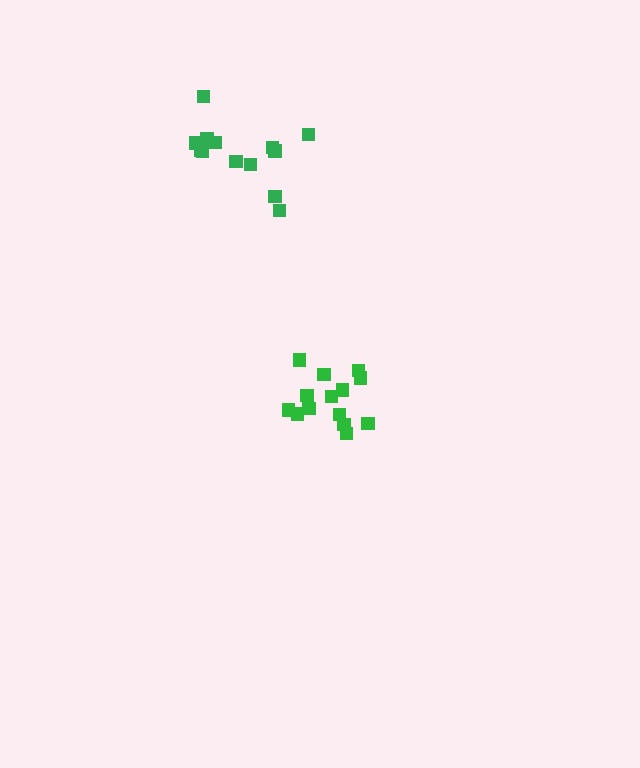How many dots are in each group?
Group 1: 14 dots, Group 2: 13 dots (27 total).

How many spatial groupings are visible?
There are 2 spatial groupings.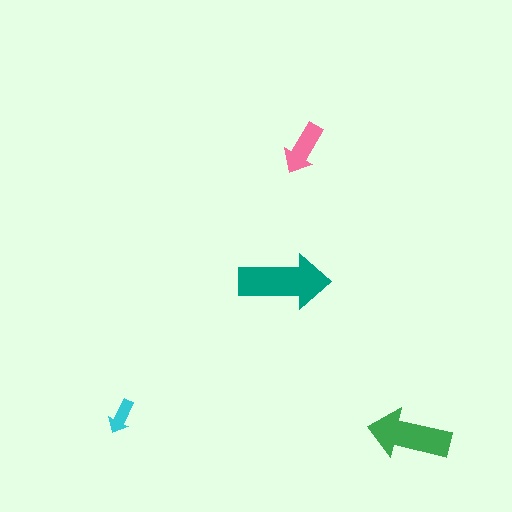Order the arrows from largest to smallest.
the teal one, the green one, the pink one, the cyan one.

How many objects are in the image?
There are 4 objects in the image.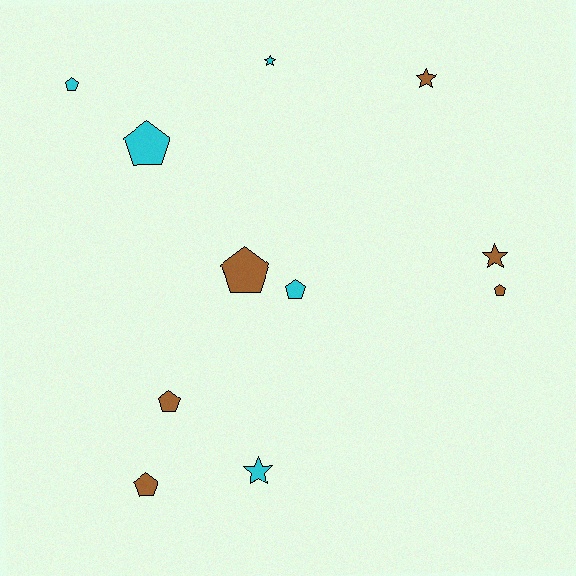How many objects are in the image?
There are 11 objects.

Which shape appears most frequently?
Pentagon, with 7 objects.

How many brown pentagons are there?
There are 4 brown pentagons.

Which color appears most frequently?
Brown, with 6 objects.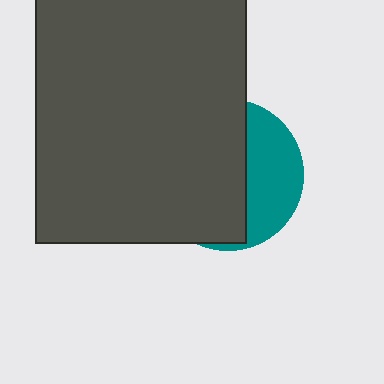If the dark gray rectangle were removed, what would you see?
You would see the complete teal circle.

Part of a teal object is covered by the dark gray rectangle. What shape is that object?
It is a circle.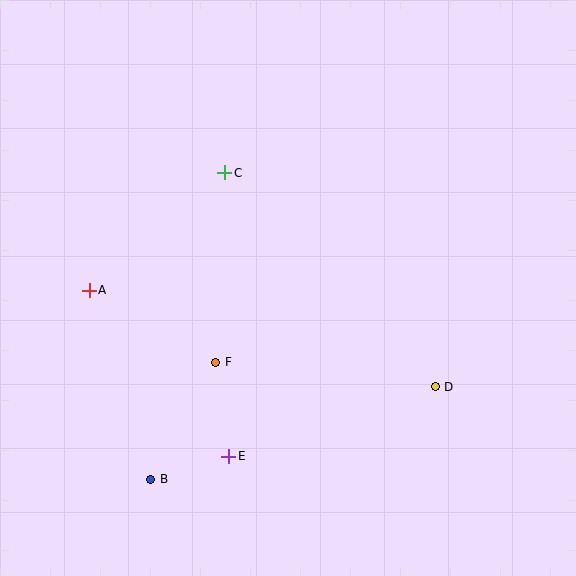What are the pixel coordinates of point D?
Point D is at (435, 387).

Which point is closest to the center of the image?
Point F at (216, 362) is closest to the center.